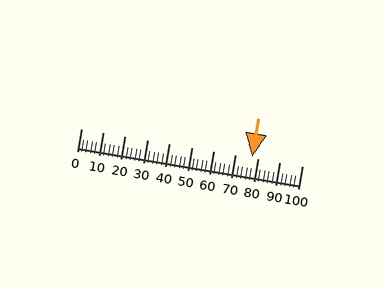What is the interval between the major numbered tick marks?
The major tick marks are spaced 10 units apart.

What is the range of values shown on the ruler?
The ruler shows values from 0 to 100.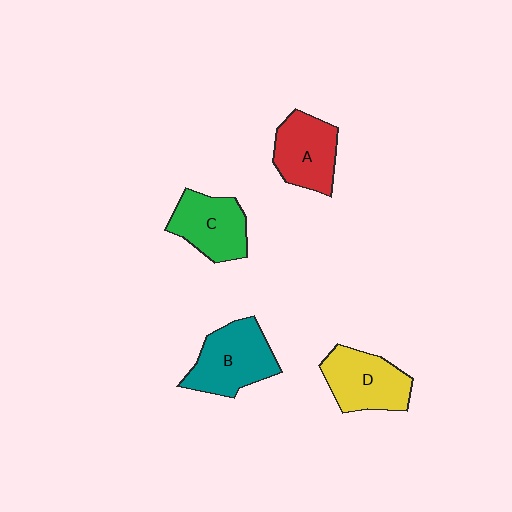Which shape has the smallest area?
Shape A (red).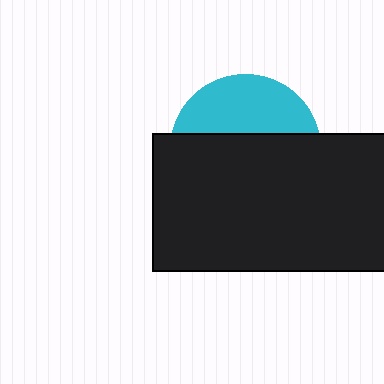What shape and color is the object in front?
The object in front is a black rectangle.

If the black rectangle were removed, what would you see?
You would see the complete cyan circle.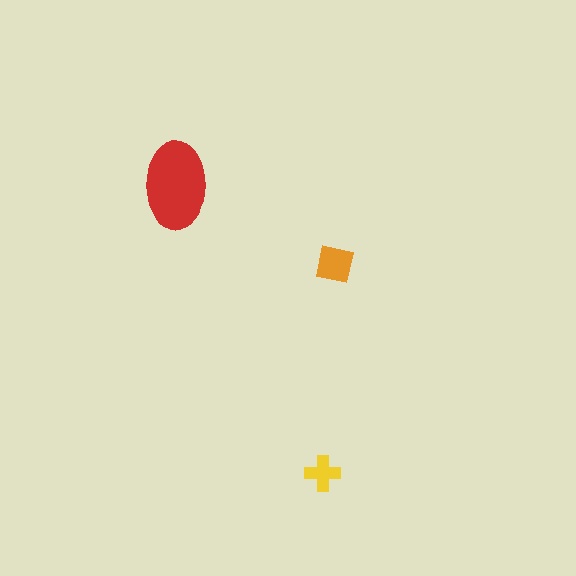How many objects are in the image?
There are 3 objects in the image.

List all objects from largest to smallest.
The red ellipse, the orange square, the yellow cross.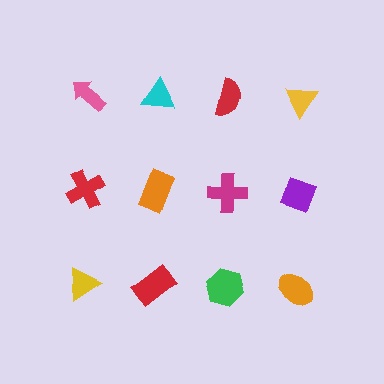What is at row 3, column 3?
A green hexagon.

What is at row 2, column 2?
An orange rectangle.